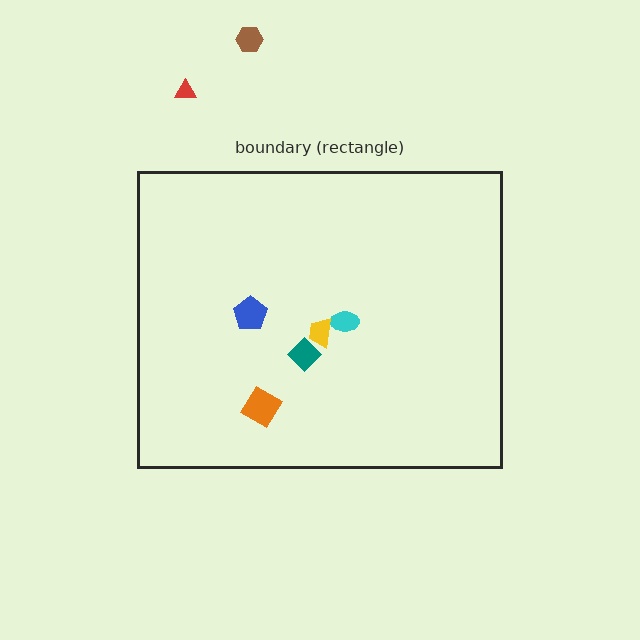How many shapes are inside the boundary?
5 inside, 2 outside.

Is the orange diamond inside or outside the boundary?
Inside.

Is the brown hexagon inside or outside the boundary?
Outside.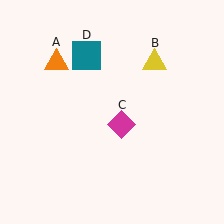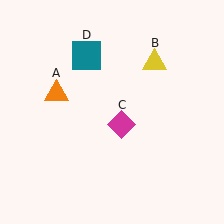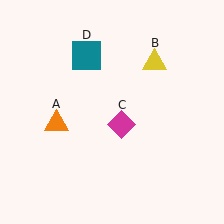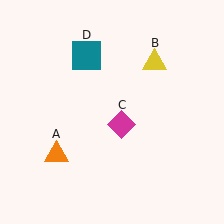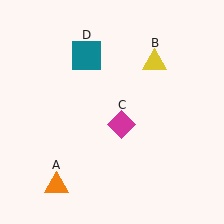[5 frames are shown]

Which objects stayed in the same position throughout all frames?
Yellow triangle (object B) and magenta diamond (object C) and teal square (object D) remained stationary.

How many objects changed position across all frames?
1 object changed position: orange triangle (object A).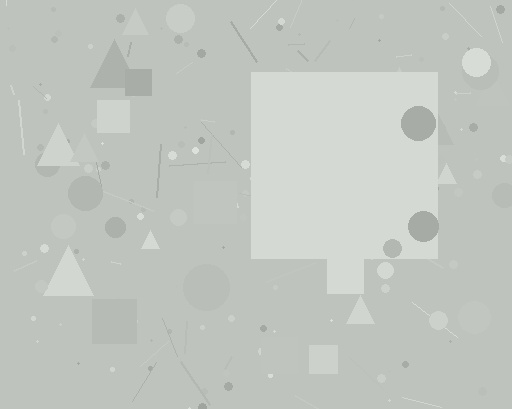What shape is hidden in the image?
A square is hidden in the image.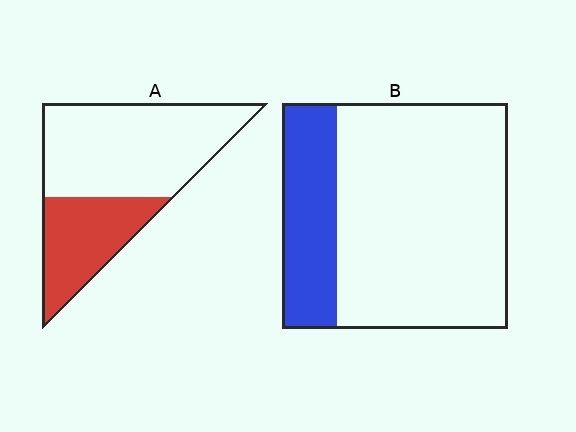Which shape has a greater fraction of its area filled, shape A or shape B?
Shape A.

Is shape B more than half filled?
No.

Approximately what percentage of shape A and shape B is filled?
A is approximately 35% and B is approximately 25%.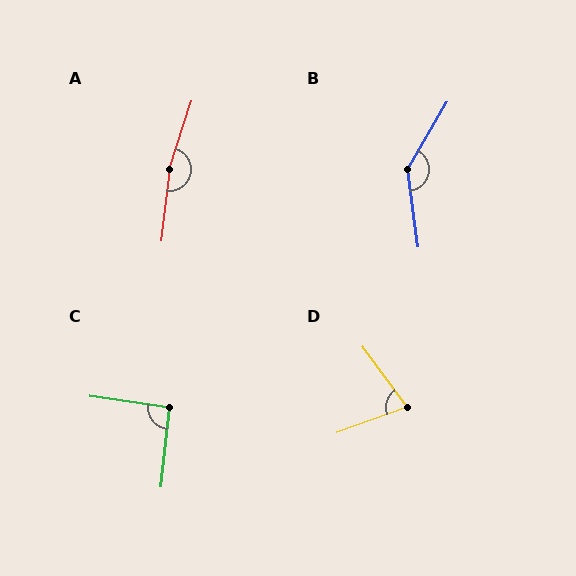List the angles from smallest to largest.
D (74°), C (92°), B (142°), A (169°).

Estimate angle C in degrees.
Approximately 92 degrees.